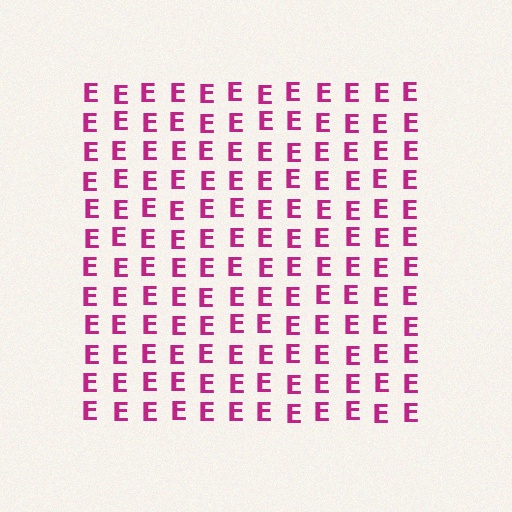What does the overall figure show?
The overall figure shows a square.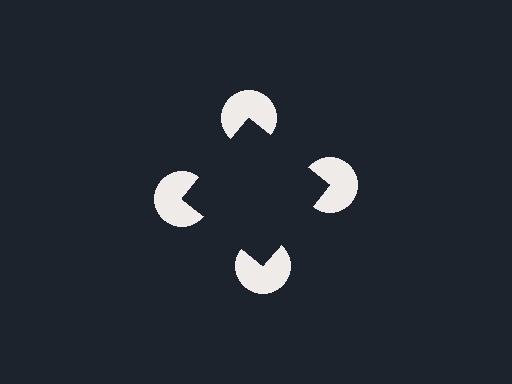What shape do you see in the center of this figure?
An illusory square — its edges are inferred from the aligned wedge cuts in the pac-man discs, not physically drawn.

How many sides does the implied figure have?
4 sides.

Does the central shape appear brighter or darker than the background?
It typically appears slightly darker than the background, even though no actual brightness change is drawn.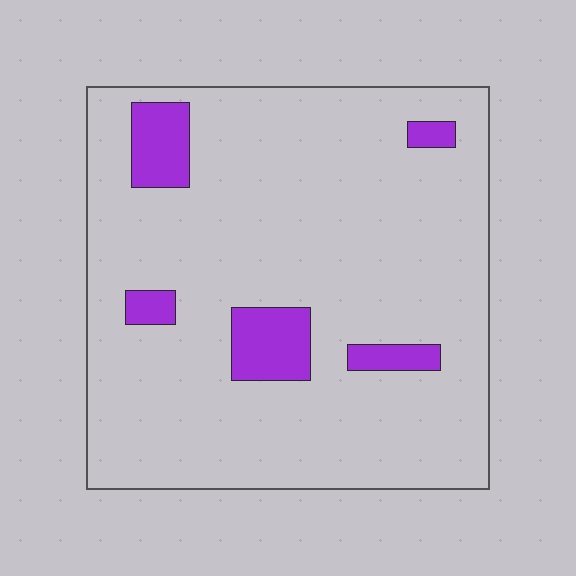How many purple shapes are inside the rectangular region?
5.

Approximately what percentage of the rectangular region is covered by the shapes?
Approximately 10%.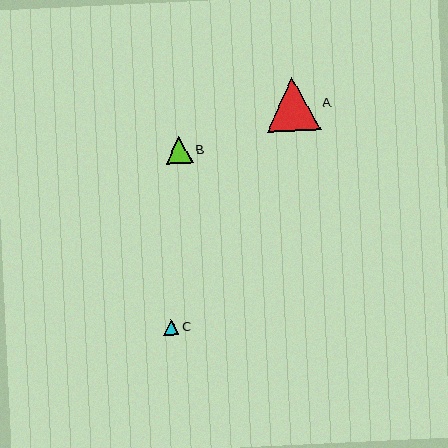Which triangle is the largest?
Triangle A is the largest with a size of approximately 54 pixels.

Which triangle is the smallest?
Triangle C is the smallest with a size of approximately 16 pixels.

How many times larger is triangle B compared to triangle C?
Triangle B is approximately 1.7 times the size of triangle C.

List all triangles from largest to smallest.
From largest to smallest: A, B, C.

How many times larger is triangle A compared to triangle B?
Triangle A is approximately 2.0 times the size of triangle B.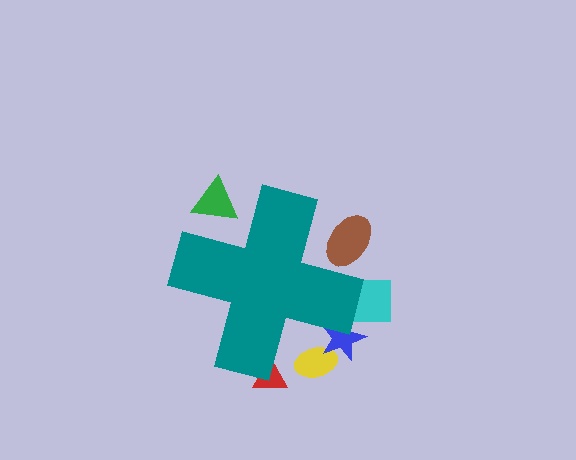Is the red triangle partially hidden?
Yes, the red triangle is partially hidden behind the teal cross.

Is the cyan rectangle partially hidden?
Yes, the cyan rectangle is partially hidden behind the teal cross.